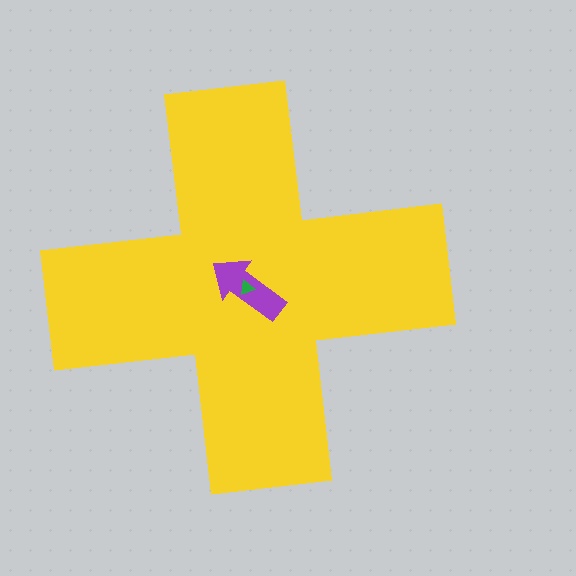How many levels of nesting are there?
3.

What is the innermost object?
The green triangle.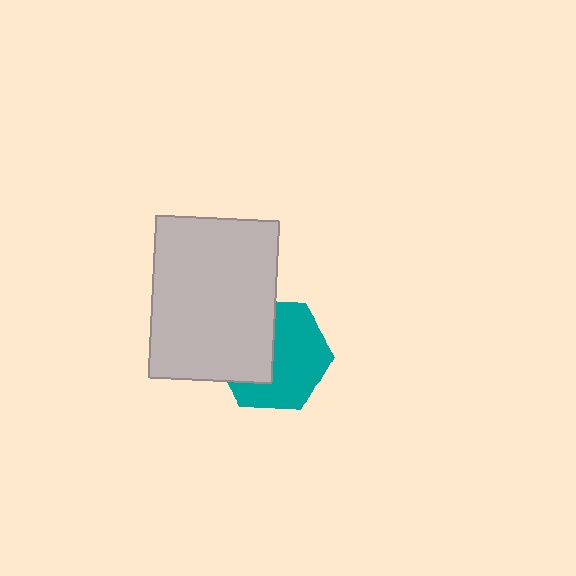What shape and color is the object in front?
The object in front is a light gray rectangle.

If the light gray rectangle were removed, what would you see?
You would see the complete teal hexagon.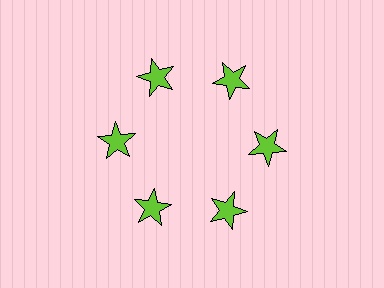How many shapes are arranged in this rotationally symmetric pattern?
There are 6 shapes, arranged in 6 groups of 1.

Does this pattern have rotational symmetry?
Yes, this pattern has 6-fold rotational symmetry. It looks the same after rotating 60 degrees around the center.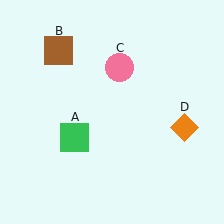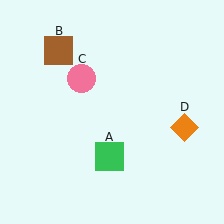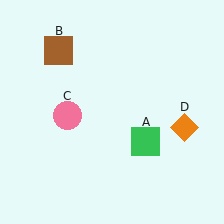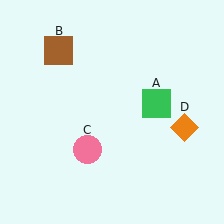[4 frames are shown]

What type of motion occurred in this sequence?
The green square (object A), pink circle (object C) rotated counterclockwise around the center of the scene.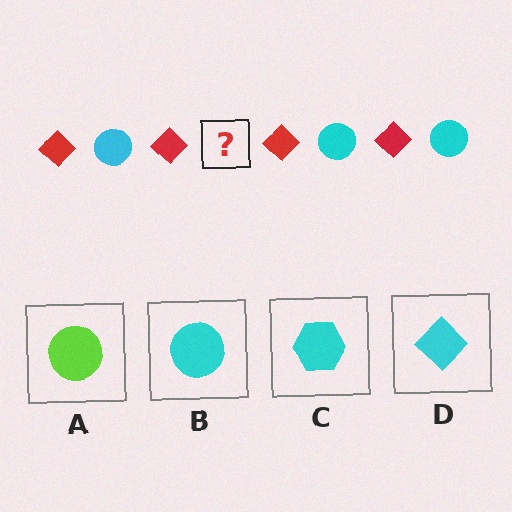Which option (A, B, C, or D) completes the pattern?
B.